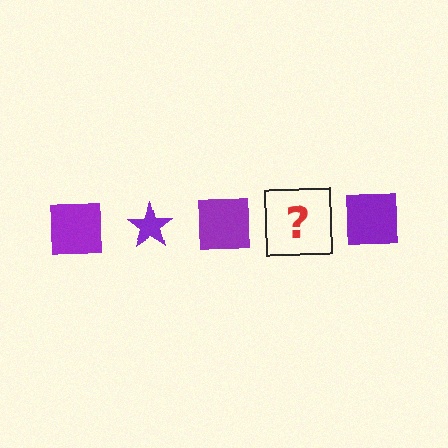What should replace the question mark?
The question mark should be replaced with a purple star.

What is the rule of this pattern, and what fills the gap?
The rule is that the pattern cycles through square, star shapes in purple. The gap should be filled with a purple star.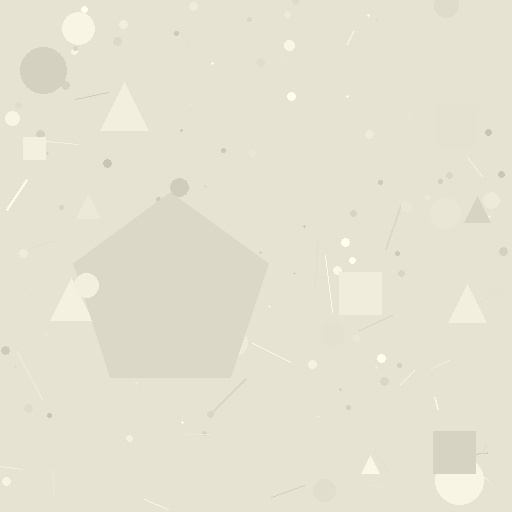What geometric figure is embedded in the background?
A pentagon is embedded in the background.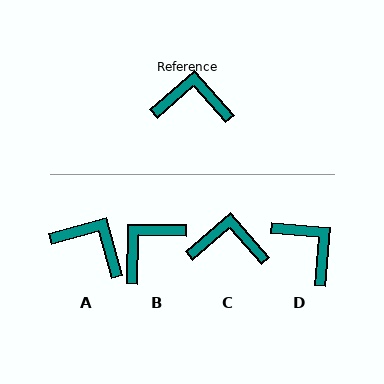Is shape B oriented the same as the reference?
No, it is off by about 48 degrees.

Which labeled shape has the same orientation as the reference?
C.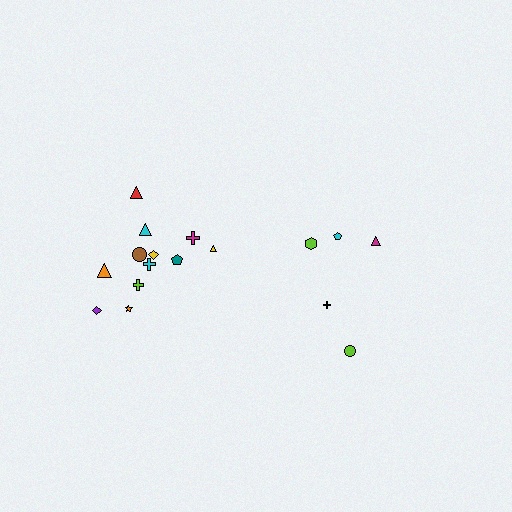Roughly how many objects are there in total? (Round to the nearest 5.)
Roughly 15 objects in total.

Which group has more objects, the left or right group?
The left group.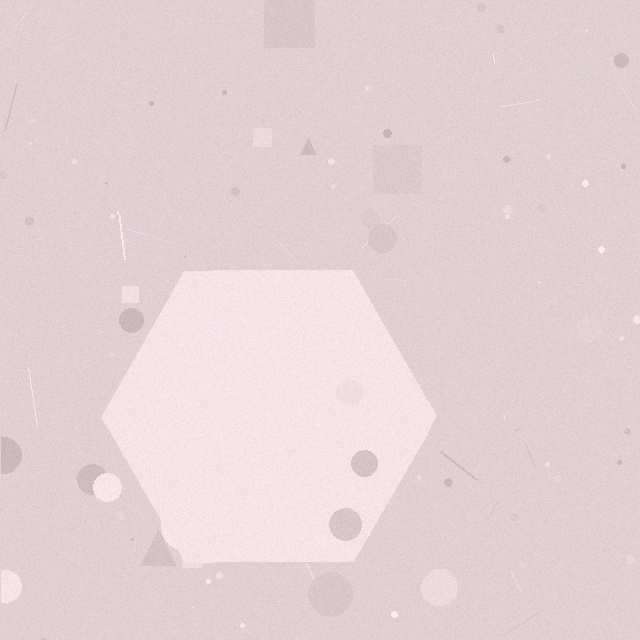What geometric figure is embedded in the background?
A hexagon is embedded in the background.